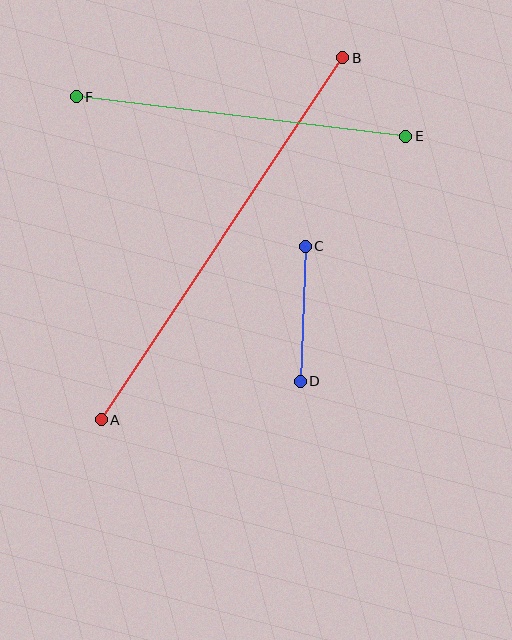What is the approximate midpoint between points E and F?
The midpoint is at approximately (241, 117) pixels.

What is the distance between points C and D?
The distance is approximately 135 pixels.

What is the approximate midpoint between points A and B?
The midpoint is at approximately (222, 239) pixels.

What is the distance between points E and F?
The distance is approximately 332 pixels.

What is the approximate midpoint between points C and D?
The midpoint is at approximately (303, 314) pixels.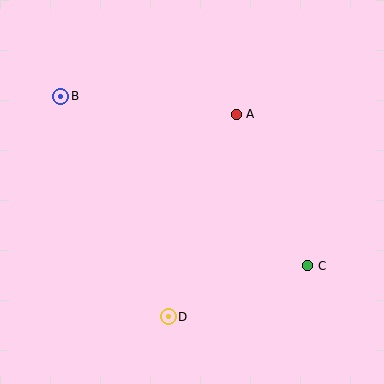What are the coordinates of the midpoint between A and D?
The midpoint between A and D is at (202, 216).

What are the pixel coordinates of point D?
Point D is at (168, 317).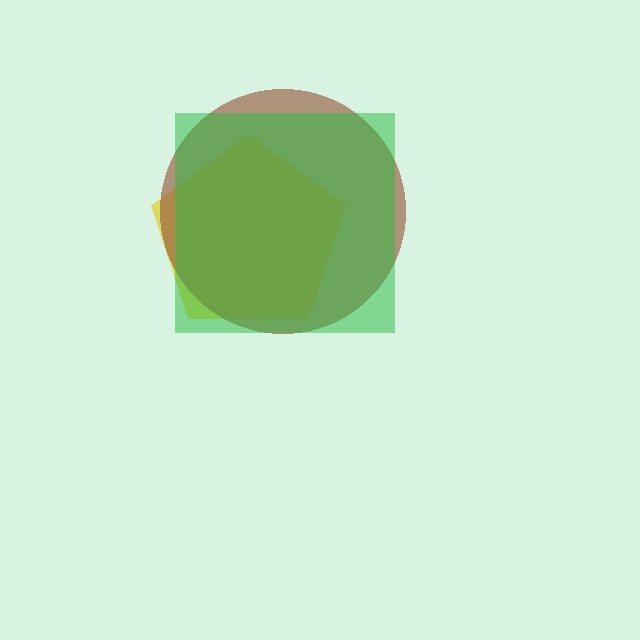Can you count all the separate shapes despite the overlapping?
Yes, there are 3 separate shapes.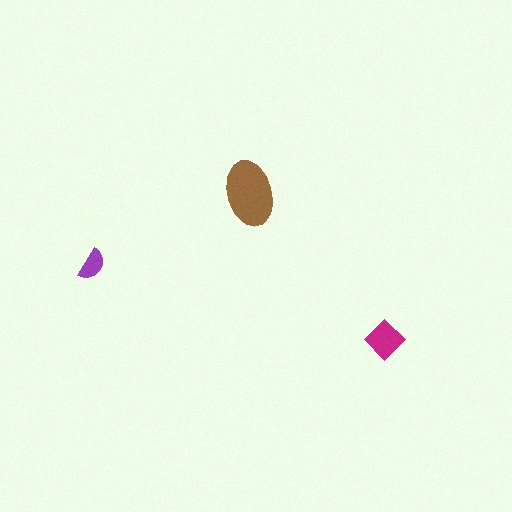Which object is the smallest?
The purple semicircle.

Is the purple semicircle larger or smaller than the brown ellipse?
Smaller.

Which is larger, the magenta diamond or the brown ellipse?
The brown ellipse.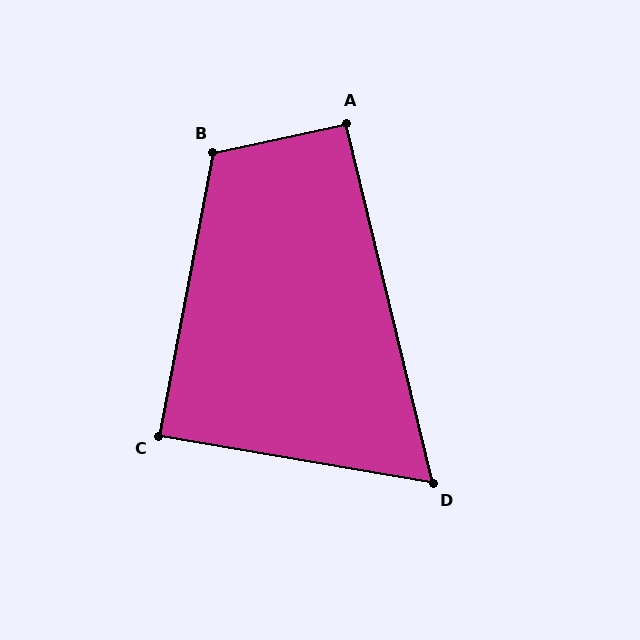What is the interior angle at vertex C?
Approximately 89 degrees (approximately right).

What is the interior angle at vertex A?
Approximately 91 degrees (approximately right).